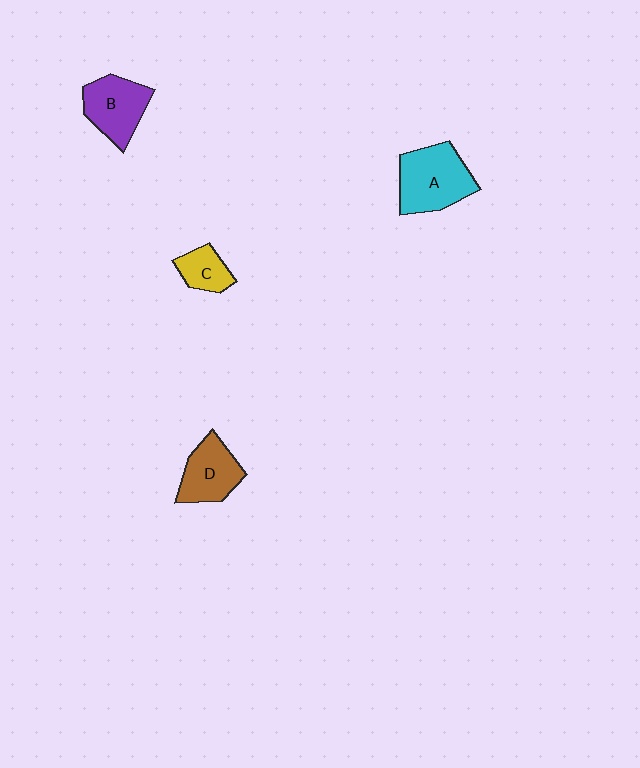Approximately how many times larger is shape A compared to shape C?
Approximately 2.2 times.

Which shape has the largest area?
Shape A (cyan).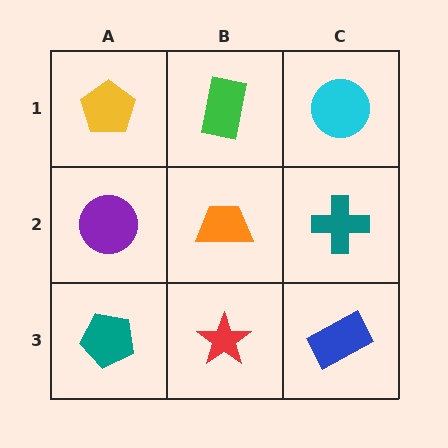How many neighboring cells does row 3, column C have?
2.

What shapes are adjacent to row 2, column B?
A green rectangle (row 1, column B), a red star (row 3, column B), a purple circle (row 2, column A), a teal cross (row 2, column C).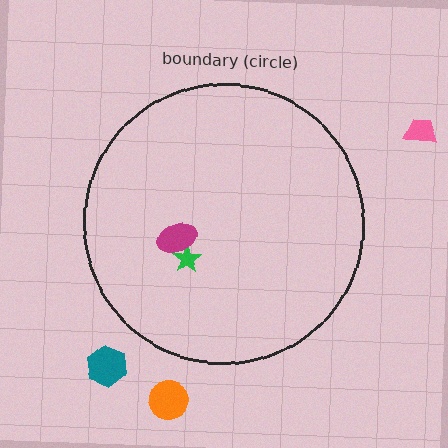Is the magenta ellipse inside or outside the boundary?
Inside.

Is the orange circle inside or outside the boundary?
Outside.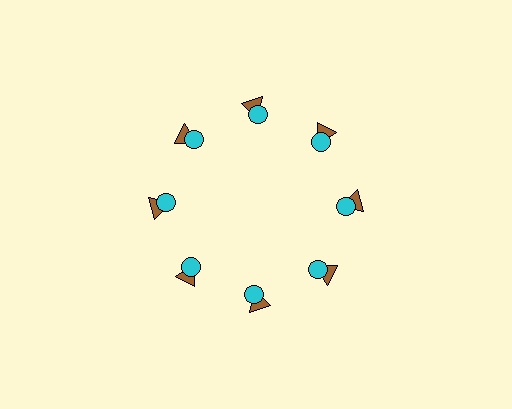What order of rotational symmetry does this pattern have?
This pattern has 8-fold rotational symmetry.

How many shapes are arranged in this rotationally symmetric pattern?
There are 16 shapes, arranged in 8 groups of 2.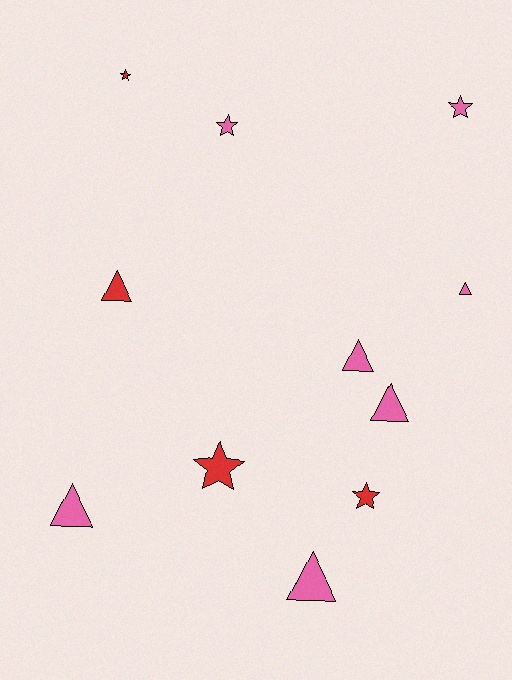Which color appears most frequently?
Pink, with 7 objects.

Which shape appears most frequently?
Triangle, with 6 objects.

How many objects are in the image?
There are 11 objects.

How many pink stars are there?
There are 2 pink stars.